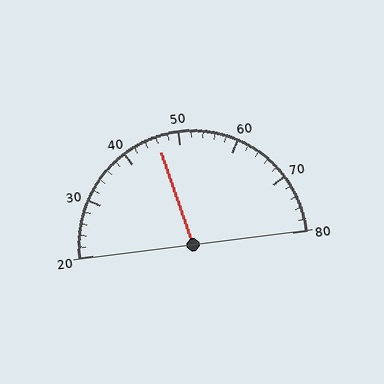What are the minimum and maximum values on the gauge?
The gauge ranges from 20 to 80.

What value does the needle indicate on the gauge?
The needle indicates approximately 46.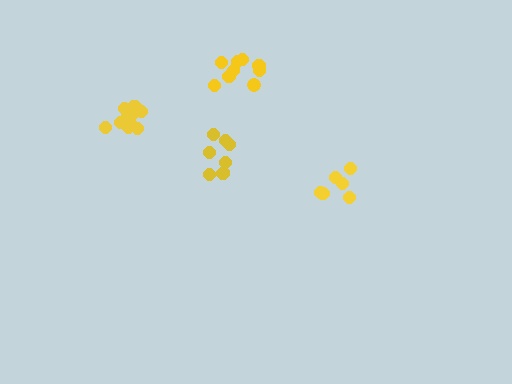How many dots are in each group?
Group 1: 6 dots, Group 2: 9 dots, Group 3: 11 dots, Group 4: 8 dots (34 total).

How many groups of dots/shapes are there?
There are 4 groups.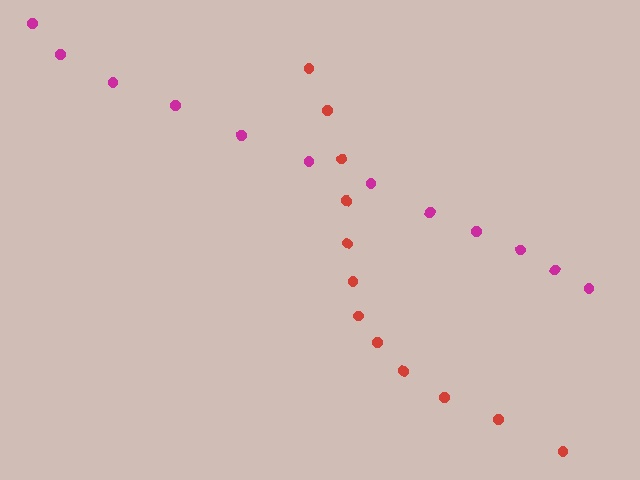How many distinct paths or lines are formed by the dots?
There are 2 distinct paths.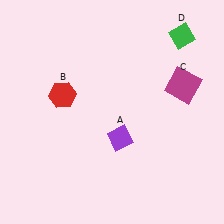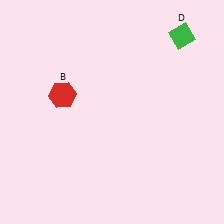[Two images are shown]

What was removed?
The magenta square (C), the purple diamond (A) were removed in Image 2.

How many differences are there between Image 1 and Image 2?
There are 2 differences between the two images.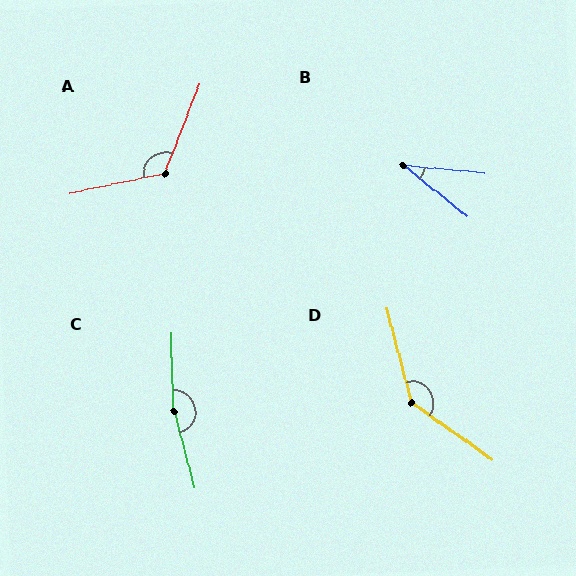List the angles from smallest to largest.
B (34°), A (123°), D (140°), C (166°).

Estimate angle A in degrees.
Approximately 123 degrees.